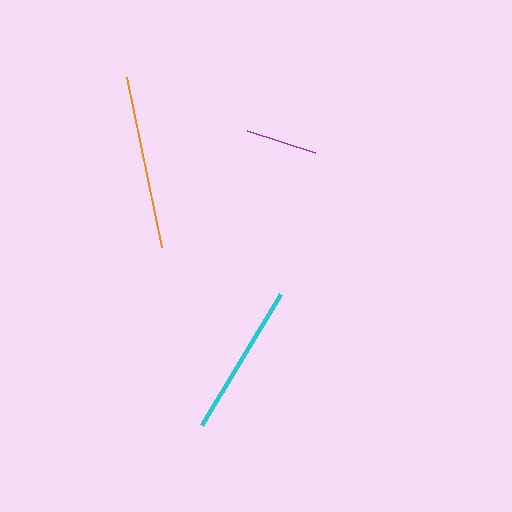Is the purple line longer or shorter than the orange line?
The orange line is longer than the purple line.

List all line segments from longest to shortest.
From longest to shortest: orange, cyan, purple.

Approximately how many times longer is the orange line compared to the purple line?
The orange line is approximately 2.4 times the length of the purple line.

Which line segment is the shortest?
The purple line is the shortest at approximately 71 pixels.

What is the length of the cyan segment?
The cyan segment is approximately 153 pixels long.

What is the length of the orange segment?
The orange segment is approximately 173 pixels long.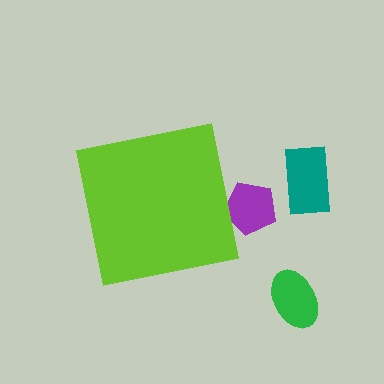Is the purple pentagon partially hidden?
Yes, the purple pentagon is partially hidden behind the lime square.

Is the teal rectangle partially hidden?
No, the teal rectangle is fully visible.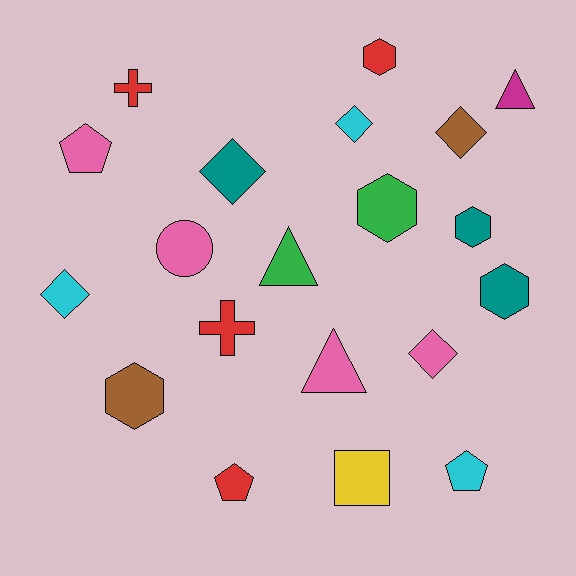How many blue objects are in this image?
There are no blue objects.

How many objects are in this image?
There are 20 objects.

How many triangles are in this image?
There are 3 triangles.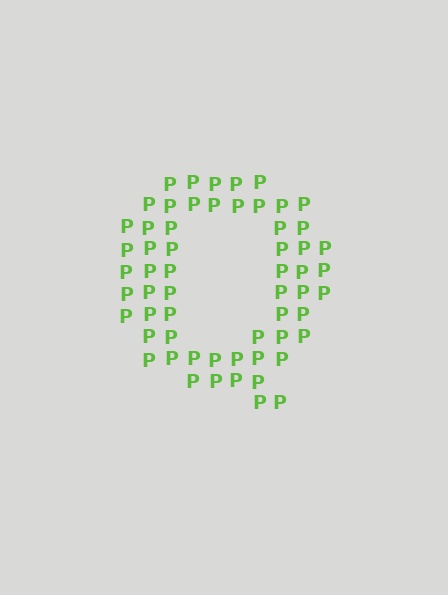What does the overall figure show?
The overall figure shows the letter Q.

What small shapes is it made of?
It is made of small letter P's.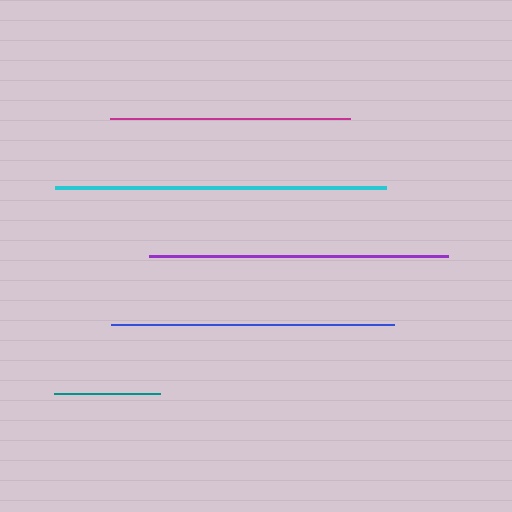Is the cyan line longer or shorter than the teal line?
The cyan line is longer than the teal line.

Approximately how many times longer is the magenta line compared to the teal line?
The magenta line is approximately 2.3 times the length of the teal line.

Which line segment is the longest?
The cyan line is the longest at approximately 332 pixels.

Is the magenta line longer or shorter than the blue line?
The blue line is longer than the magenta line.